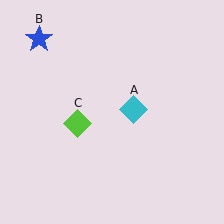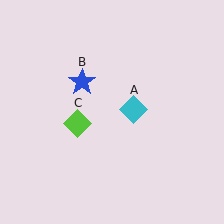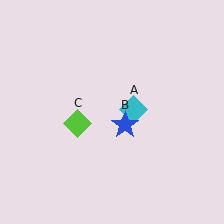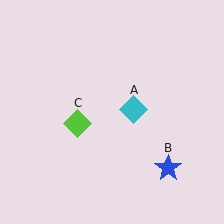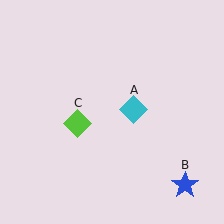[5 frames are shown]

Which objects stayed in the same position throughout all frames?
Cyan diamond (object A) and lime diamond (object C) remained stationary.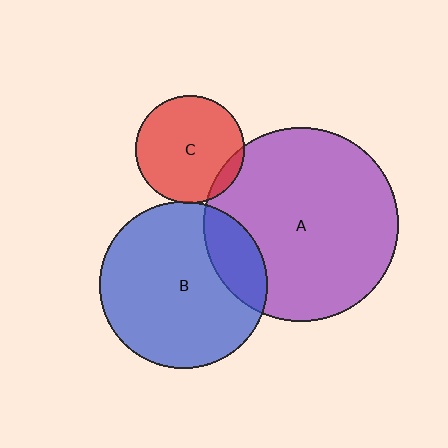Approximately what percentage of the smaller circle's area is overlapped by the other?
Approximately 20%.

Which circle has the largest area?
Circle A (purple).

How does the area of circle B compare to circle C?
Approximately 2.4 times.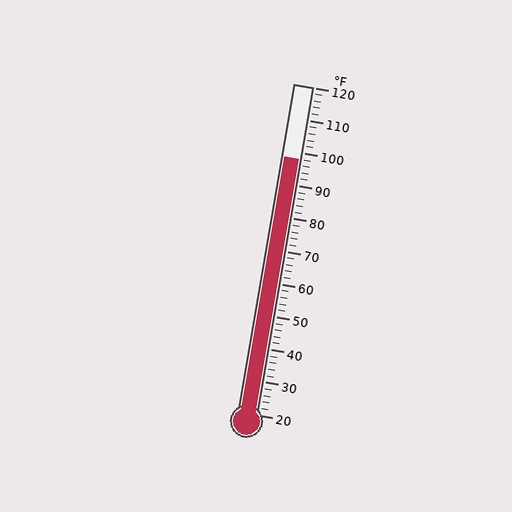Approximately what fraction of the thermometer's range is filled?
The thermometer is filled to approximately 80% of its range.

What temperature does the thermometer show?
The thermometer shows approximately 98°F.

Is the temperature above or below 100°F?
The temperature is below 100°F.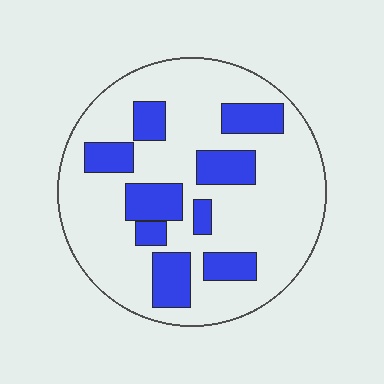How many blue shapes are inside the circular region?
9.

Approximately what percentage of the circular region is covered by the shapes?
Approximately 25%.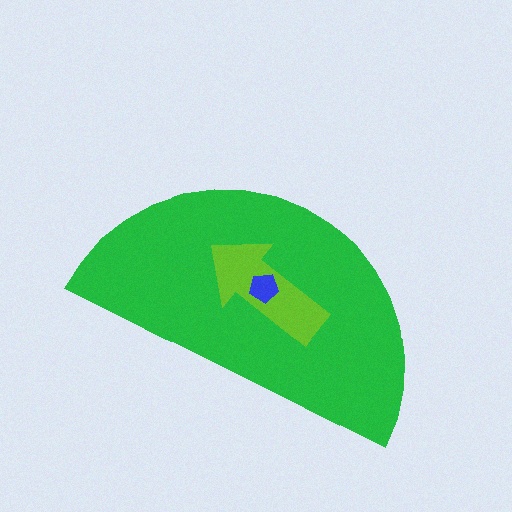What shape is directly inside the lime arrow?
The blue pentagon.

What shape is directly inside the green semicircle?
The lime arrow.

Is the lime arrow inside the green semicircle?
Yes.